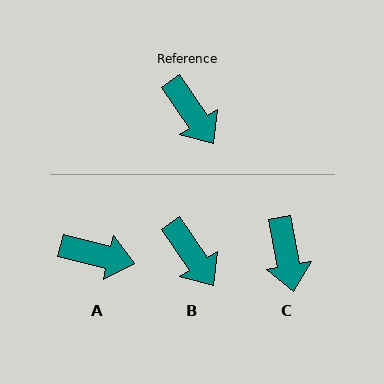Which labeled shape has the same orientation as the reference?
B.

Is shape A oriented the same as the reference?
No, it is off by about 42 degrees.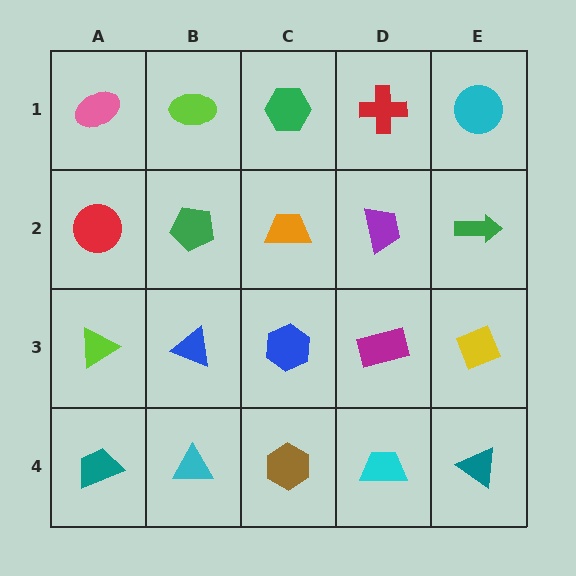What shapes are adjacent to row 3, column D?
A purple trapezoid (row 2, column D), a cyan trapezoid (row 4, column D), a blue hexagon (row 3, column C), a yellow diamond (row 3, column E).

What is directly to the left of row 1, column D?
A green hexagon.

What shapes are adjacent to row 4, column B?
A blue triangle (row 3, column B), a teal trapezoid (row 4, column A), a brown hexagon (row 4, column C).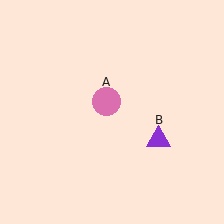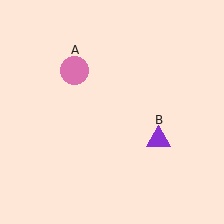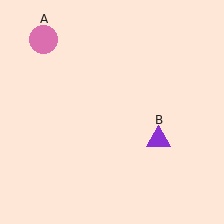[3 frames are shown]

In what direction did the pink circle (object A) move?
The pink circle (object A) moved up and to the left.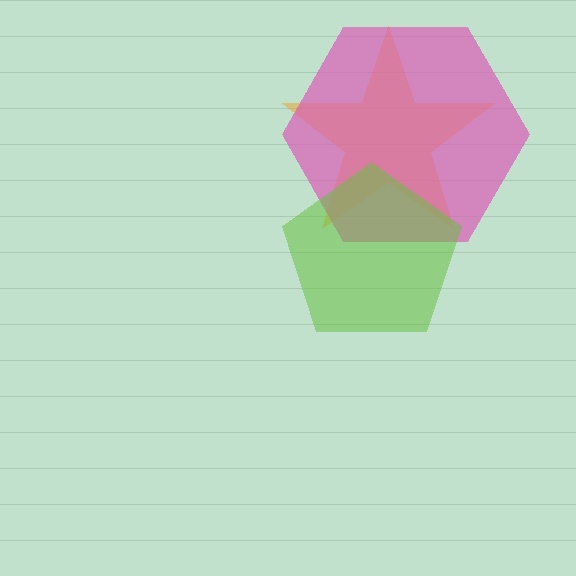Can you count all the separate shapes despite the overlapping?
Yes, there are 3 separate shapes.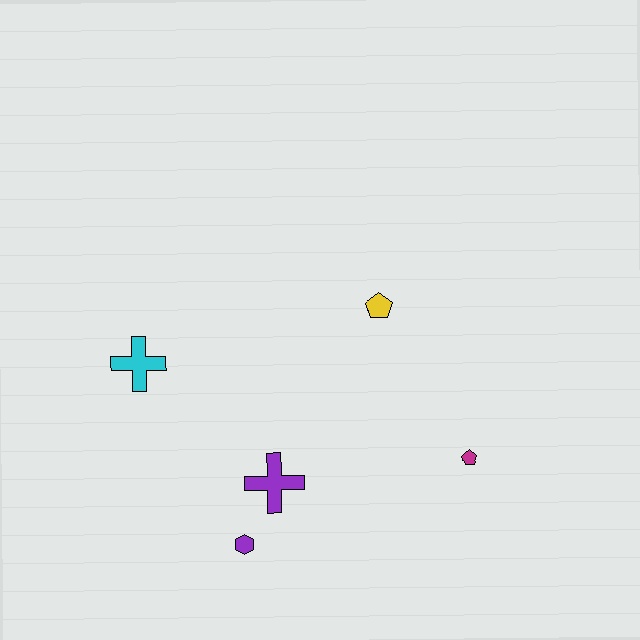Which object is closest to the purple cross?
The purple hexagon is closest to the purple cross.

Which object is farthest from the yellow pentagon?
The purple hexagon is farthest from the yellow pentagon.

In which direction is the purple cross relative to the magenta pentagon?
The purple cross is to the left of the magenta pentagon.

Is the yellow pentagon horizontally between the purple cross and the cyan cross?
No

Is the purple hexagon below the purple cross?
Yes